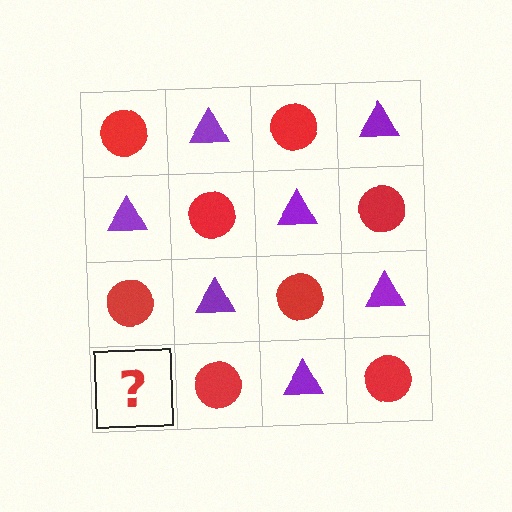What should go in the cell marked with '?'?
The missing cell should contain a purple triangle.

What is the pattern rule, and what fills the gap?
The rule is that it alternates red circle and purple triangle in a checkerboard pattern. The gap should be filled with a purple triangle.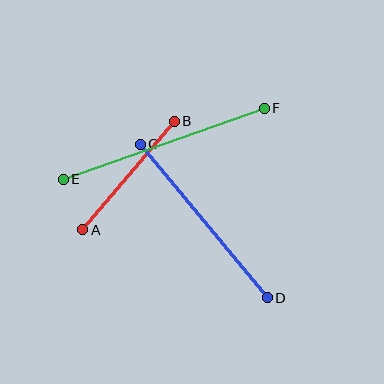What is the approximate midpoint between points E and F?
The midpoint is at approximately (164, 144) pixels.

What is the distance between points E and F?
The distance is approximately 213 pixels.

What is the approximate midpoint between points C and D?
The midpoint is at approximately (204, 221) pixels.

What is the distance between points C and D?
The distance is approximately 199 pixels.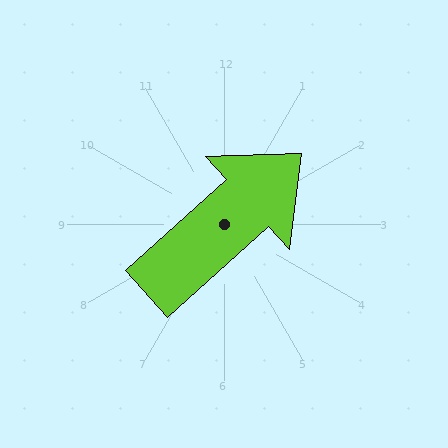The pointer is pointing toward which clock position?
Roughly 2 o'clock.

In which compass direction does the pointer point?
Northeast.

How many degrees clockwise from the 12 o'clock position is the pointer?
Approximately 48 degrees.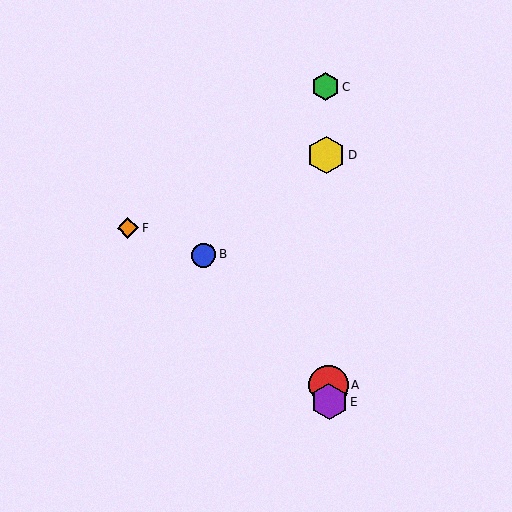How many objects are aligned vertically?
4 objects (A, C, D, E) are aligned vertically.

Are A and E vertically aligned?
Yes, both are at x≈329.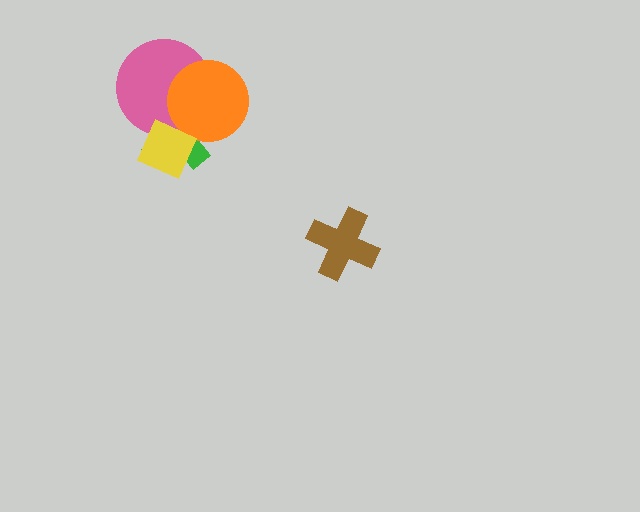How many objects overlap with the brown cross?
0 objects overlap with the brown cross.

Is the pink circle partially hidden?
Yes, it is partially covered by another shape.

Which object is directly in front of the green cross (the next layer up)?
The pink circle is directly in front of the green cross.